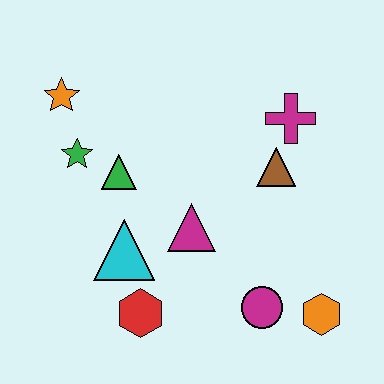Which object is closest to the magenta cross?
The brown triangle is closest to the magenta cross.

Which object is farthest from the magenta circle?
The orange star is farthest from the magenta circle.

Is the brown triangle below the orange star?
Yes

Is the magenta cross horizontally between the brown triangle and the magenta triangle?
No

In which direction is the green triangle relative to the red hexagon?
The green triangle is above the red hexagon.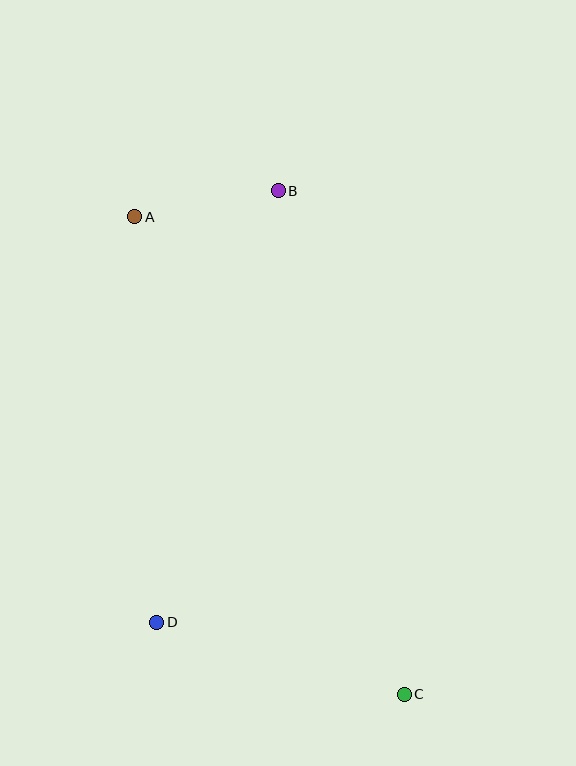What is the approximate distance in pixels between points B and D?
The distance between B and D is approximately 449 pixels.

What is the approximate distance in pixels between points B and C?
The distance between B and C is approximately 519 pixels.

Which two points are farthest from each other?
Points A and C are farthest from each other.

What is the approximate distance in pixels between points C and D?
The distance between C and D is approximately 258 pixels.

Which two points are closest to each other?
Points A and B are closest to each other.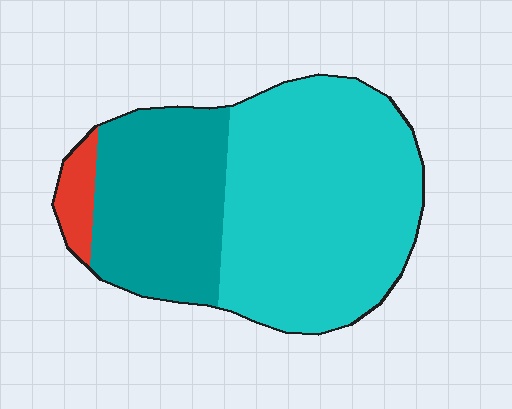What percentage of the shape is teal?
Teal covers 34% of the shape.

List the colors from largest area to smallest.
From largest to smallest: cyan, teal, red.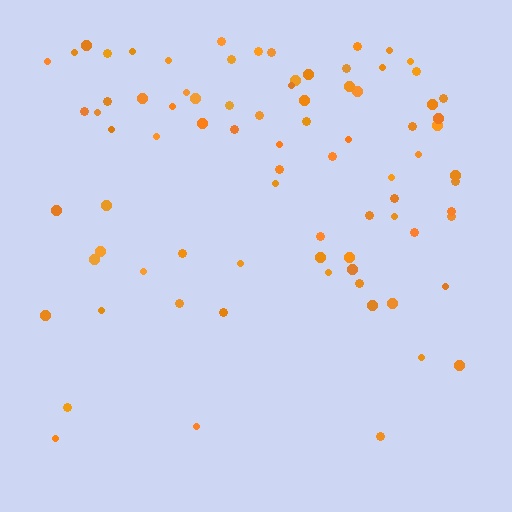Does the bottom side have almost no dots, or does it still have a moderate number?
Still a moderate number, just noticeably fewer than the top.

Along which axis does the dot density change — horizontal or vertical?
Vertical.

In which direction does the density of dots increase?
From bottom to top, with the top side densest.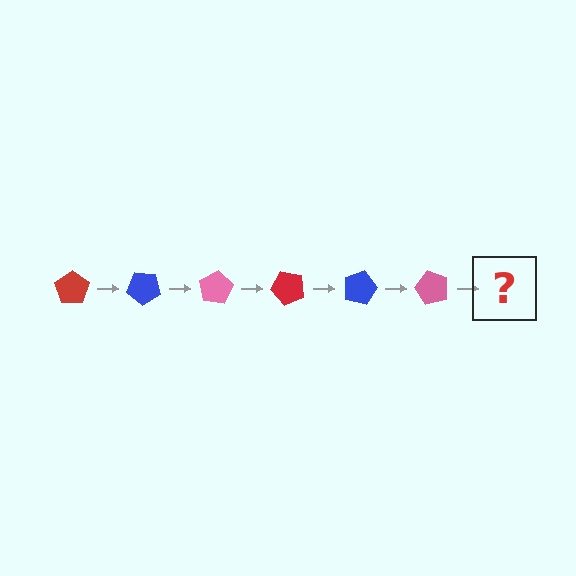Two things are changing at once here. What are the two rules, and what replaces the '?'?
The two rules are that it rotates 40 degrees each step and the color cycles through red, blue, and pink. The '?' should be a red pentagon, rotated 240 degrees from the start.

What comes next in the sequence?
The next element should be a red pentagon, rotated 240 degrees from the start.